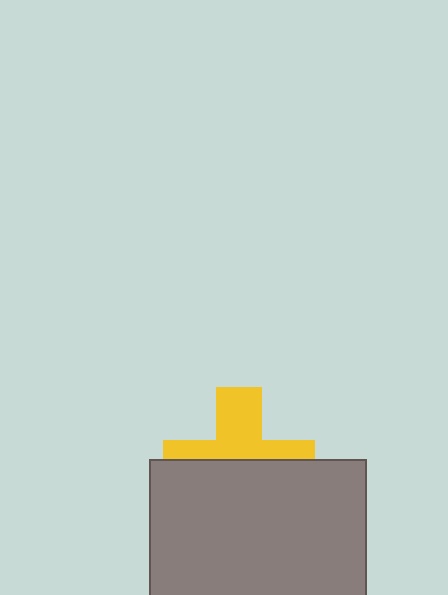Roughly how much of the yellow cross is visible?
A small part of it is visible (roughly 45%).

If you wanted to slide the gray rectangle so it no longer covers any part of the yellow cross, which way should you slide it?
Slide it down — that is the most direct way to separate the two shapes.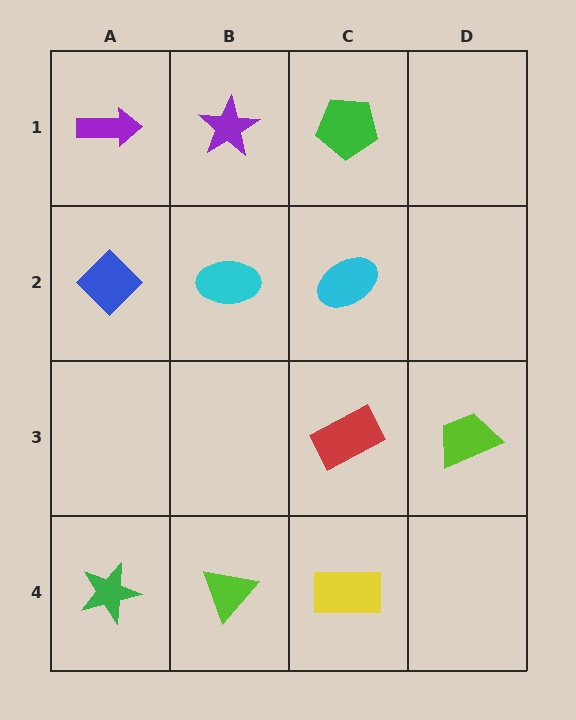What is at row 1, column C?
A green pentagon.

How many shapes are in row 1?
3 shapes.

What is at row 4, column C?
A yellow rectangle.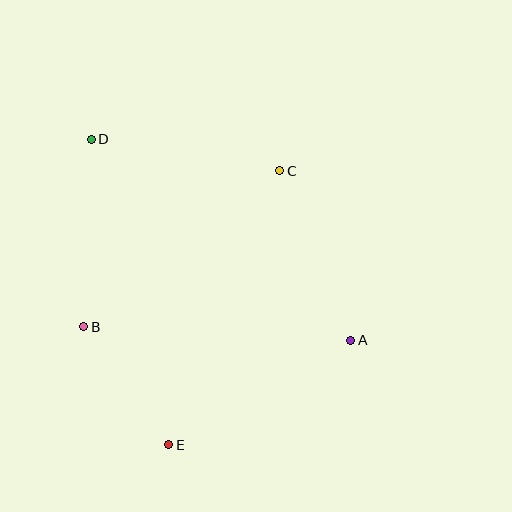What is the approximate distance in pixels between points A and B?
The distance between A and B is approximately 268 pixels.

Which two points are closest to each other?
Points B and E are closest to each other.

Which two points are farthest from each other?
Points A and D are farthest from each other.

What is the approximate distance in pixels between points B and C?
The distance between B and C is approximately 251 pixels.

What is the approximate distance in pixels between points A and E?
The distance between A and E is approximately 210 pixels.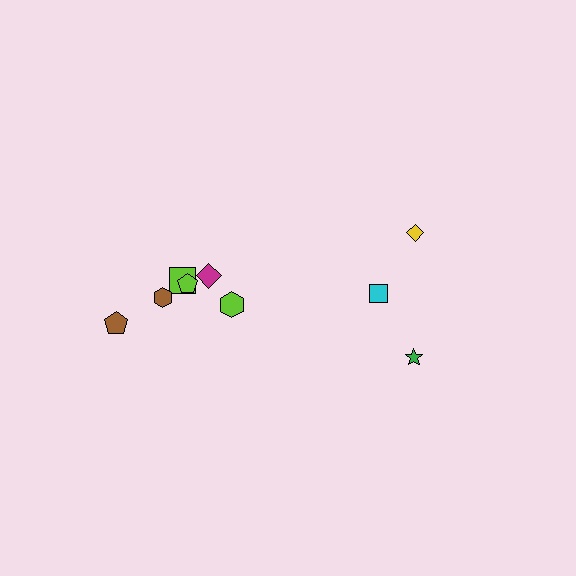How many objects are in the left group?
There are 6 objects.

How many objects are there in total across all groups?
There are 9 objects.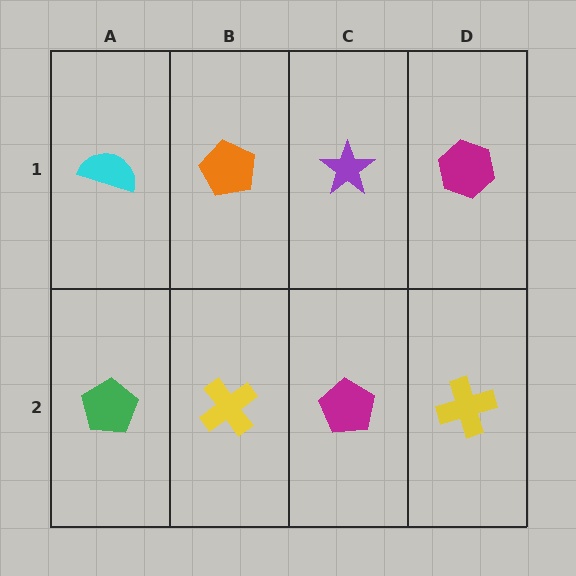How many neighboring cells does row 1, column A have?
2.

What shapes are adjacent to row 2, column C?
A purple star (row 1, column C), a yellow cross (row 2, column B), a yellow cross (row 2, column D).